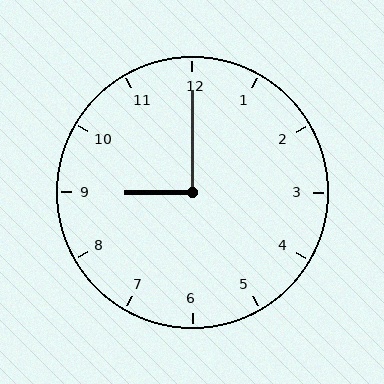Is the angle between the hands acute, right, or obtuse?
It is right.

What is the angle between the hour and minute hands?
Approximately 90 degrees.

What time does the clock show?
9:00.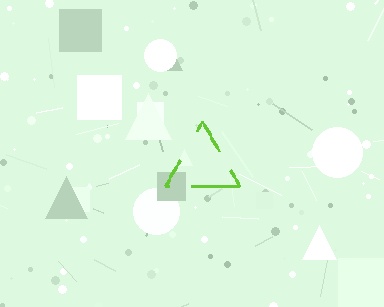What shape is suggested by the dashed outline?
The dashed outline suggests a triangle.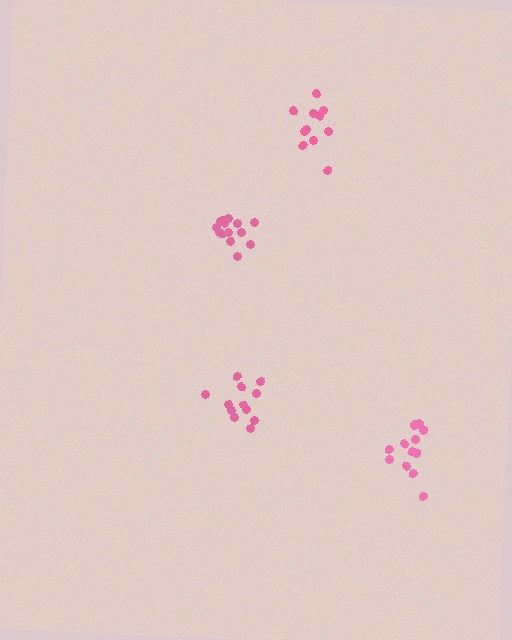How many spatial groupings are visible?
There are 4 spatial groupings.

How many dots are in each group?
Group 1: 15 dots, Group 2: 12 dots, Group 3: 11 dots, Group 4: 12 dots (50 total).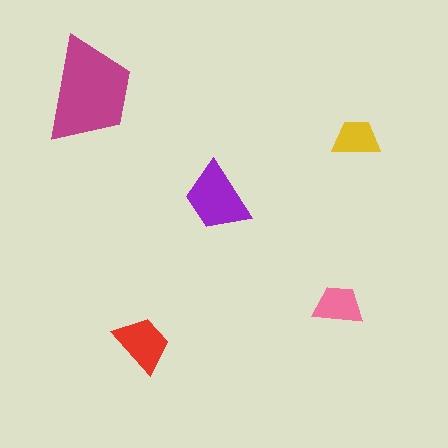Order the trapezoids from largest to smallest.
the magenta one, the purple one, the red one, the pink one, the yellow one.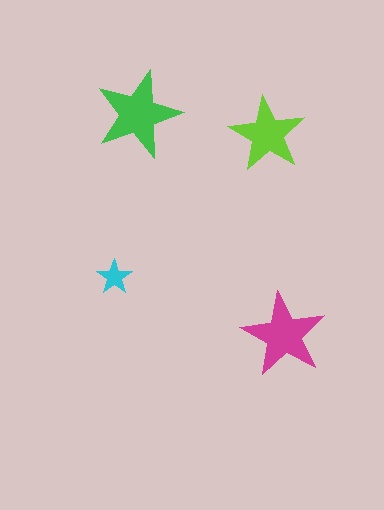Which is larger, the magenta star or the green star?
The green one.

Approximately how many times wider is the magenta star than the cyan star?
About 2.5 times wider.